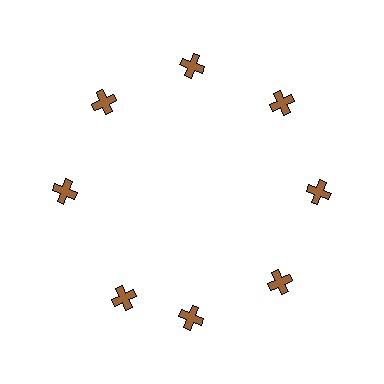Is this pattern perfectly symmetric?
No. The 8 brown crosses are arranged in a ring, but one element near the 8 o'clock position is rotated out of alignment along the ring, breaking the 8-fold rotational symmetry.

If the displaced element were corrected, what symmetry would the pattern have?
It would have 8-fold rotational symmetry — the pattern would map onto itself every 45 degrees.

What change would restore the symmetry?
The symmetry would be restored by rotating it back into even spacing with its neighbors so that all 8 crosses sit at equal angles and equal distance from the center.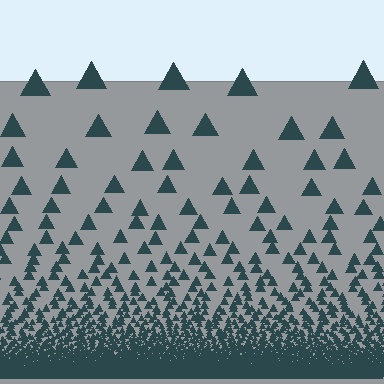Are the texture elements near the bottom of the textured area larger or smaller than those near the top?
Smaller. The gradient is inverted — elements near the bottom are smaller and denser.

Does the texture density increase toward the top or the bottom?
Density increases toward the bottom.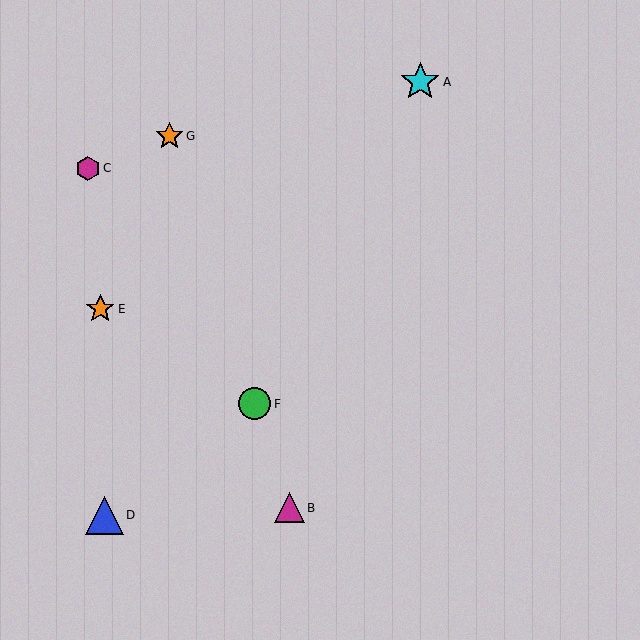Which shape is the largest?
The cyan star (labeled A) is the largest.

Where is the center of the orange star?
The center of the orange star is at (100, 309).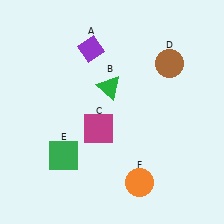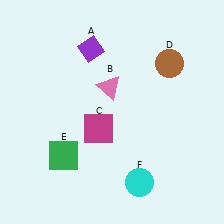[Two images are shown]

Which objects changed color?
B changed from green to pink. F changed from orange to cyan.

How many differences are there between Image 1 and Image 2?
There are 2 differences between the two images.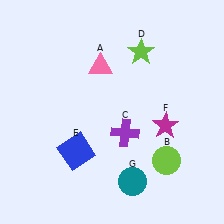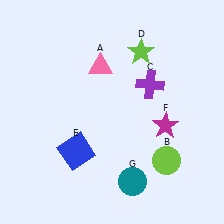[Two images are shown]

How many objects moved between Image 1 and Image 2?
1 object moved between the two images.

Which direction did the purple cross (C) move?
The purple cross (C) moved up.